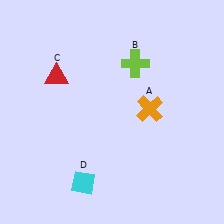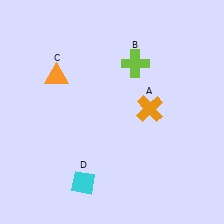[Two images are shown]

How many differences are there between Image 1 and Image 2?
There is 1 difference between the two images.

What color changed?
The triangle (C) changed from red in Image 1 to orange in Image 2.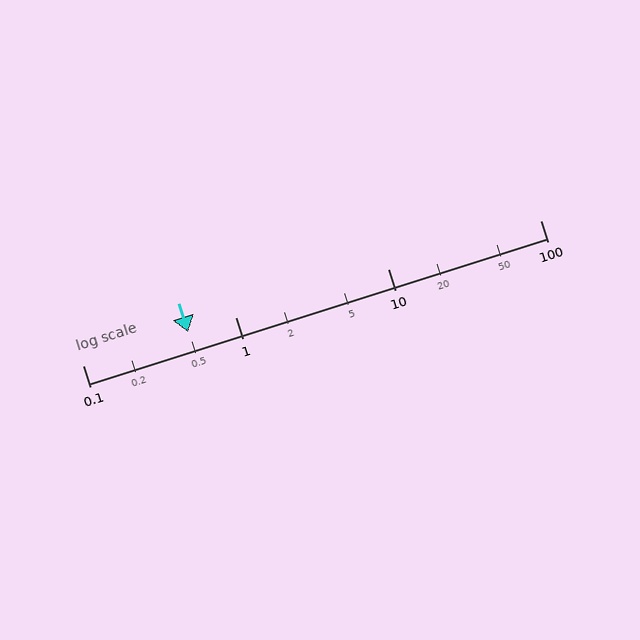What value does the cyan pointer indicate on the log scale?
The pointer indicates approximately 0.49.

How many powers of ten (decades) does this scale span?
The scale spans 3 decades, from 0.1 to 100.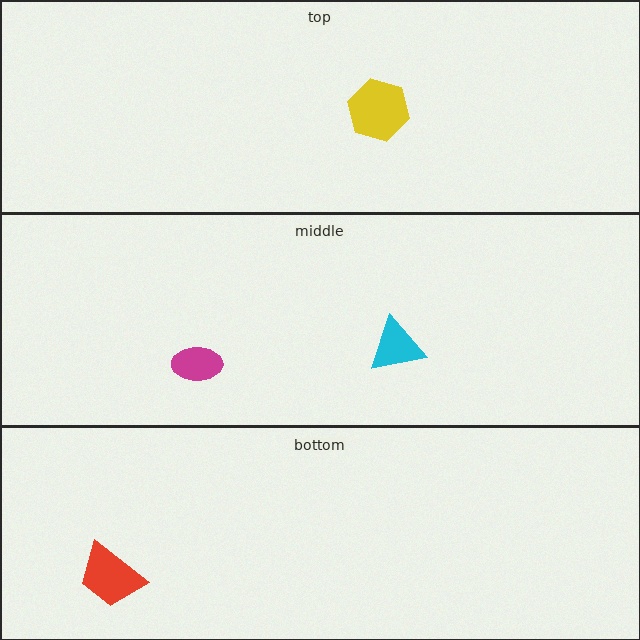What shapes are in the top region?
The yellow hexagon.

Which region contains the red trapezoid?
The bottom region.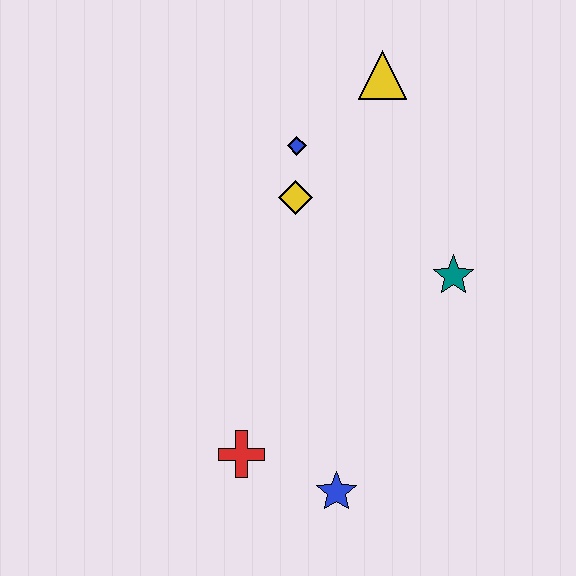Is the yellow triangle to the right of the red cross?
Yes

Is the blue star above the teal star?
No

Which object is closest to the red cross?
The blue star is closest to the red cross.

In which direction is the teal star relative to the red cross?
The teal star is to the right of the red cross.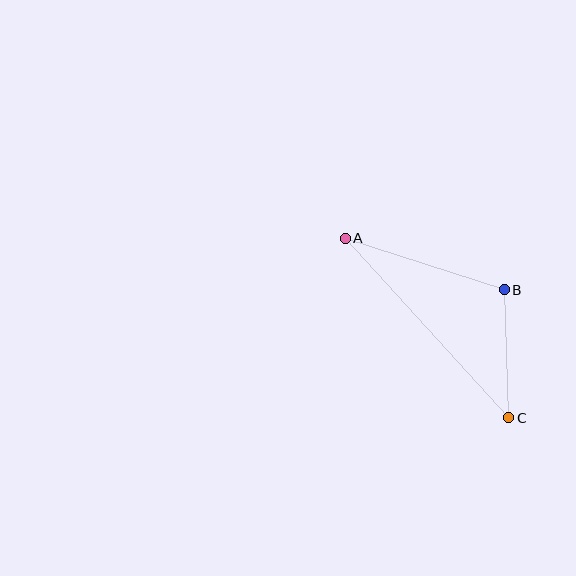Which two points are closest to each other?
Points B and C are closest to each other.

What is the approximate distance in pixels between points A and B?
The distance between A and B is approximately 167 pixels.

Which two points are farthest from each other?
Points A and C are farthest from each other.